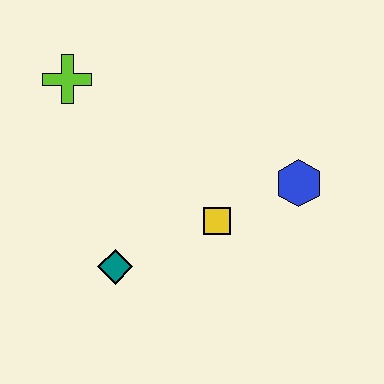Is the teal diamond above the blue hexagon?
No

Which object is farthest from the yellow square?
The lime cross is farthest from the yellow square.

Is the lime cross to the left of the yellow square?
Yes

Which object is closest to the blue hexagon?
The yellow square is closest to the blue hexagon.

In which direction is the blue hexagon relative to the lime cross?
The blue hexagon is to the right of the lime cross.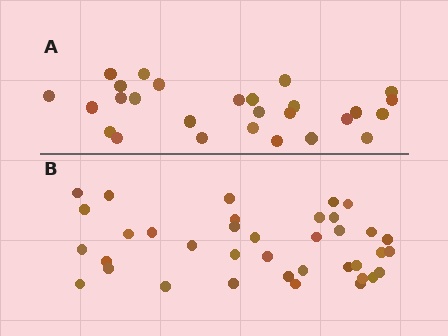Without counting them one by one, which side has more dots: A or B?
Region B (the bottom region) has more dots.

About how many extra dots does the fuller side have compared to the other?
Region B has roughly 10 or so more dots than region A.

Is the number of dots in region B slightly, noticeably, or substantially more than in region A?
Region B has noticeably more, but not dramatically so. The ratio is roughly 1.4 to 1.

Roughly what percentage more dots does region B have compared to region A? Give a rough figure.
About 35% more.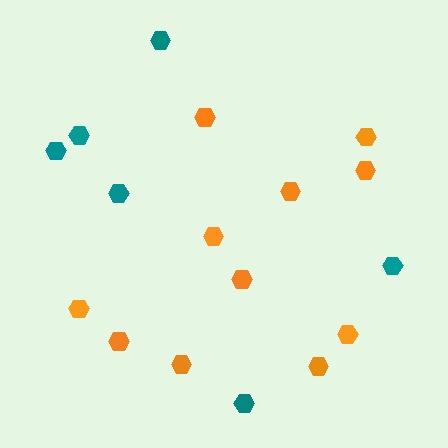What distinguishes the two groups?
There are 2 groups: one group of teal hexagons (6) and one group of orange hexagons (11).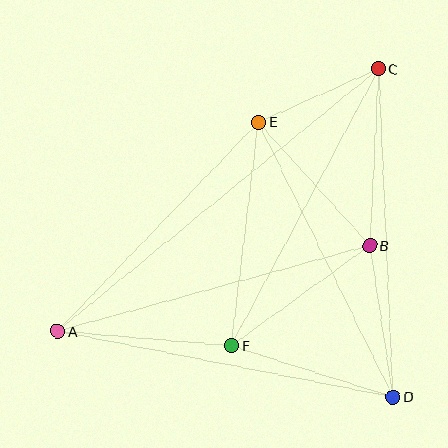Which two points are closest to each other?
Points C and E are closest to each other.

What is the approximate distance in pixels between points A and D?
The distance between A and D is approximately 342 pixels.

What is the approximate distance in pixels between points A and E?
The distance between A and E is approximately 290 pixels.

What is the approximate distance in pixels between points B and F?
The distance between B and F is approximately 170 pixels.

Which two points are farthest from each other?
Points A and C are farthest from each other.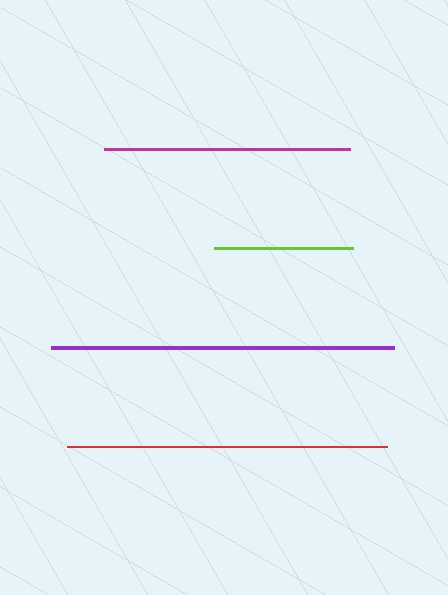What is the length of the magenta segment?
The magenta segment is approximately 245 pixels long.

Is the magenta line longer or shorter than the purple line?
The purple line is longer than the magenta line.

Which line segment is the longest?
The purple line is the longest at approximately 343 pixels.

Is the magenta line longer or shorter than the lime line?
The magenta line is longer than the lime line.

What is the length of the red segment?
The red segment is approximately 320 pixels long.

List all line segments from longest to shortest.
From longest to shortest: purple, red, magenta, lime.